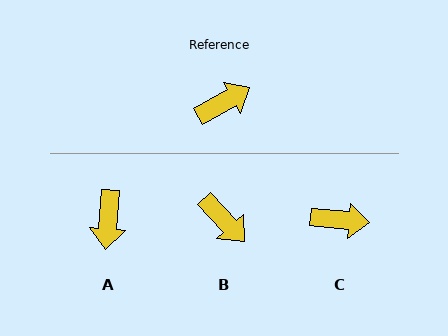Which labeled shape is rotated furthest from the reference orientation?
A, about 124 degrees away.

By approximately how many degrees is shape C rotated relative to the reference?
Approximately 35 degrees clockwise.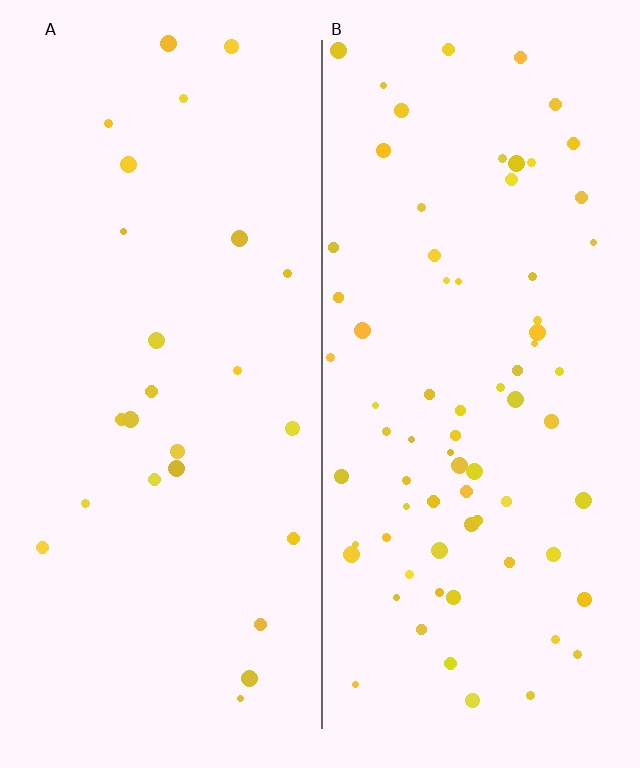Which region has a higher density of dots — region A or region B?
B (the right).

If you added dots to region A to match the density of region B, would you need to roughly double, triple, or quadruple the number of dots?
Approximately triple.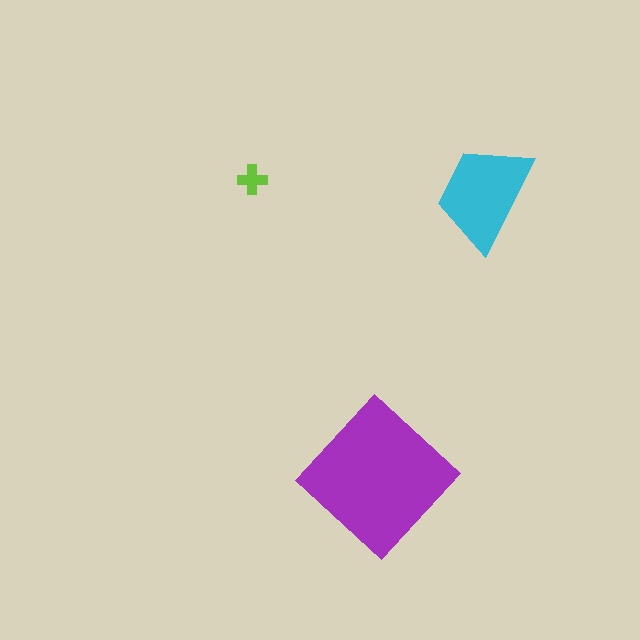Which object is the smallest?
The lime cross.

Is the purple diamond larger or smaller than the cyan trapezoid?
Larger.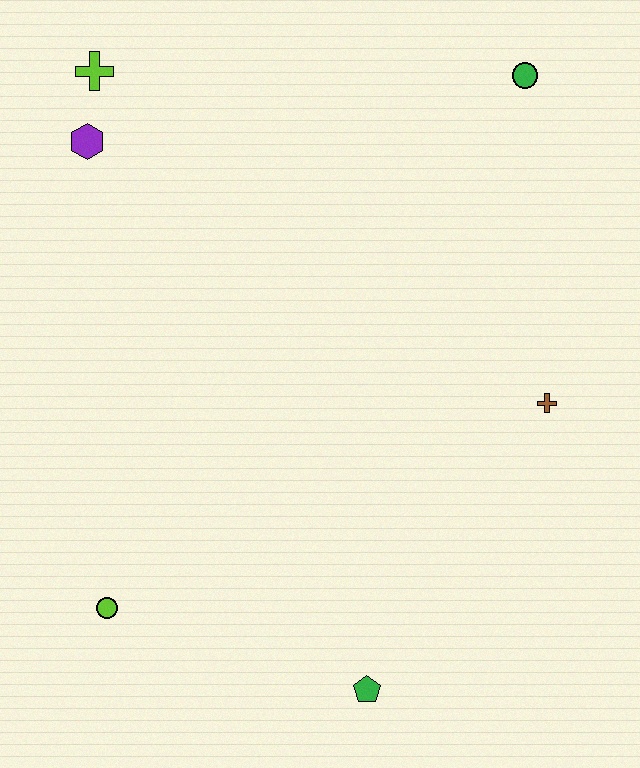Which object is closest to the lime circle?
The green pentagon is closest to the lime circle.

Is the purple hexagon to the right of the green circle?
No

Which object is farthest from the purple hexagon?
The green pentagon is farthest from the purple hexagon.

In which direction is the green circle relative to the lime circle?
The green circle is above the lime circle.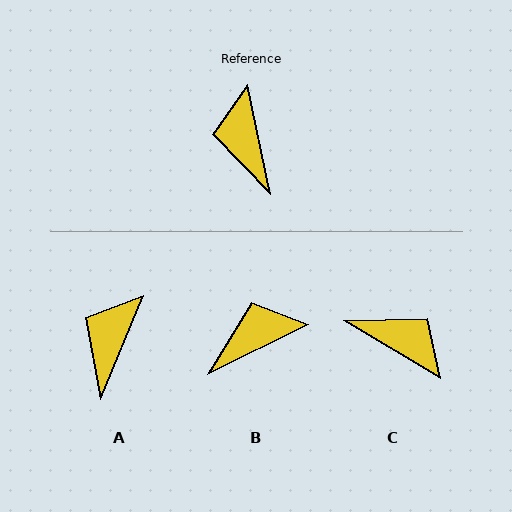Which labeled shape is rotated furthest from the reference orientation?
C, about 132 degrees away.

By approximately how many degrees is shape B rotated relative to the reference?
Approximately 75 degrees clockwise.